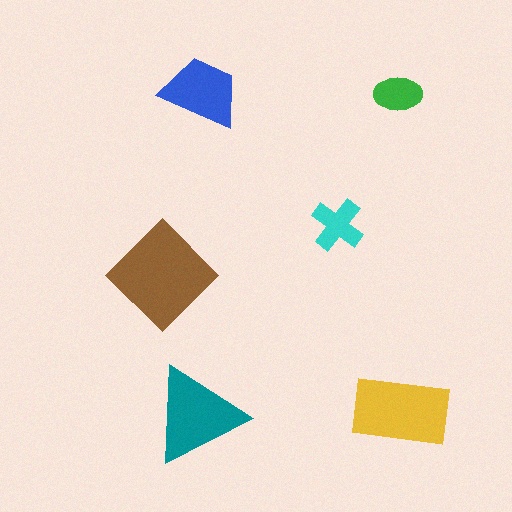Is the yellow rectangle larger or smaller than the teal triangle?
Larger.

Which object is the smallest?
The green ellipse.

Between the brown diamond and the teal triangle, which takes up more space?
The brown diamond.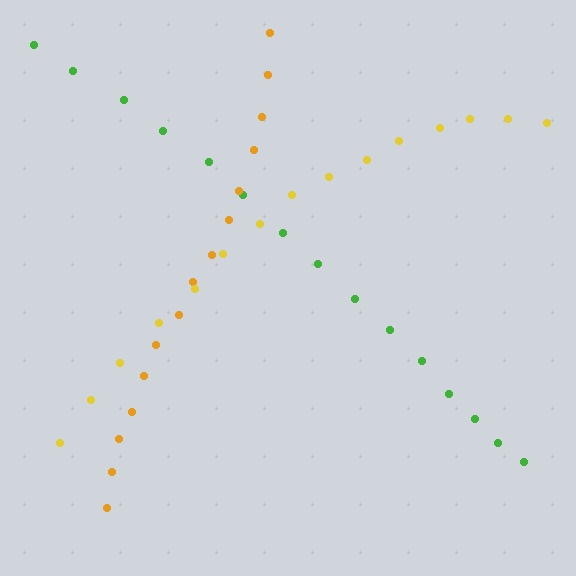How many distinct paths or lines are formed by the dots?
There are 3 distinct paths.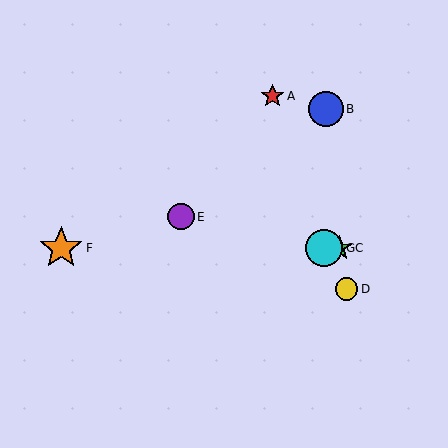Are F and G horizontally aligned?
Yes, both are at y≈248.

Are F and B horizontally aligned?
No, F is at y≈248 and B is at y≈109.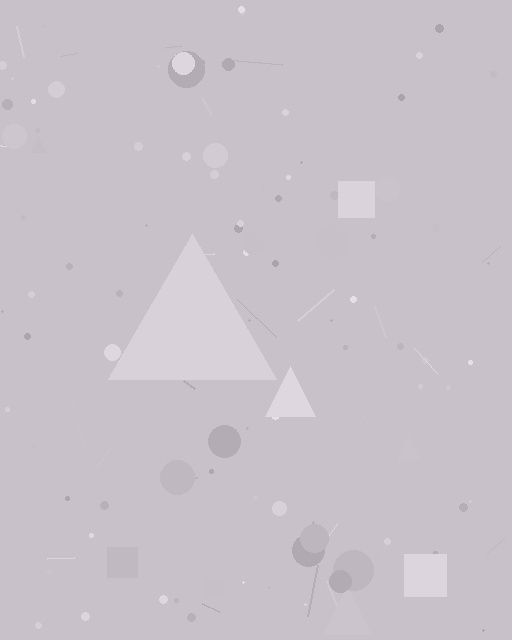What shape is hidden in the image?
A triangle is hidden in the image.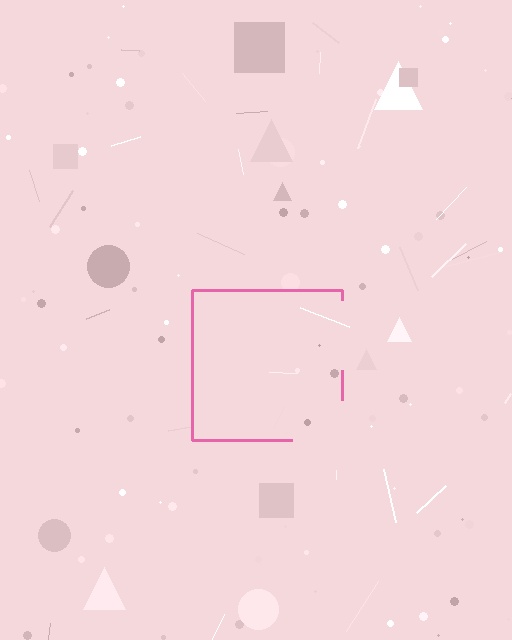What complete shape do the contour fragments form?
The contour fragments form a square.